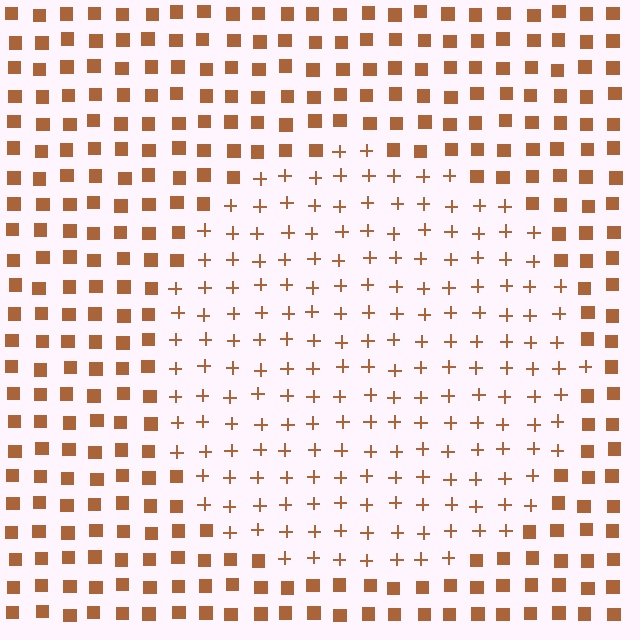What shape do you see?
I see a circle.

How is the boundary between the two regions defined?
The boundary is defined by a change in element shape: plus signs inside vs. squares outside. All elements share the same color and spacing.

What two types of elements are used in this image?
The image uses plus signs inside the circle region and squares outside it.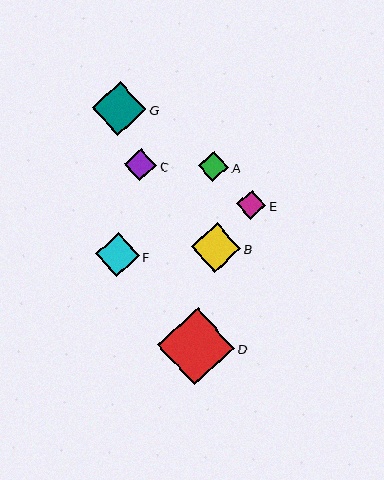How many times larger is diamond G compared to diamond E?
Diamond G is approximately 1.8 times the size of diamond E.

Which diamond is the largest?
Diamond D is the largest with a size of approximately 77 pixels.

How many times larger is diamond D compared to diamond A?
Diamond D is approximately 2.5 times the size of diamond A.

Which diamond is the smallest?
Diamond E is the smallest with a size of approximately 29 pixels.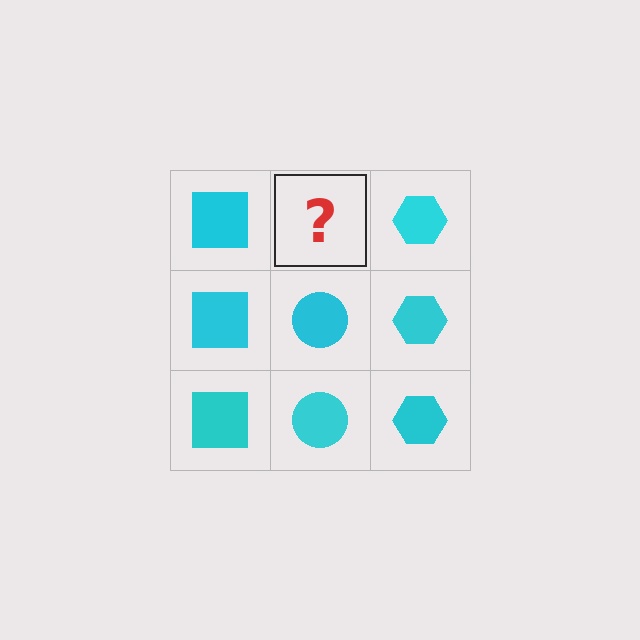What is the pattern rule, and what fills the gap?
The rule is that each column has a consistent shape. The gap should be filled with a cyan circle.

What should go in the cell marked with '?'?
The missing cell should contain a cyan circle.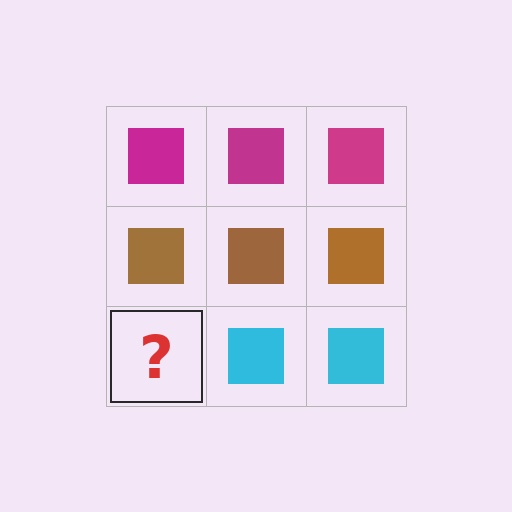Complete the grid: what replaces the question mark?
The question mark should be replaced with a cyan square.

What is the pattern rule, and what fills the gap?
The rule is that each row has a consistent color. The gap should be filled with a cyan square.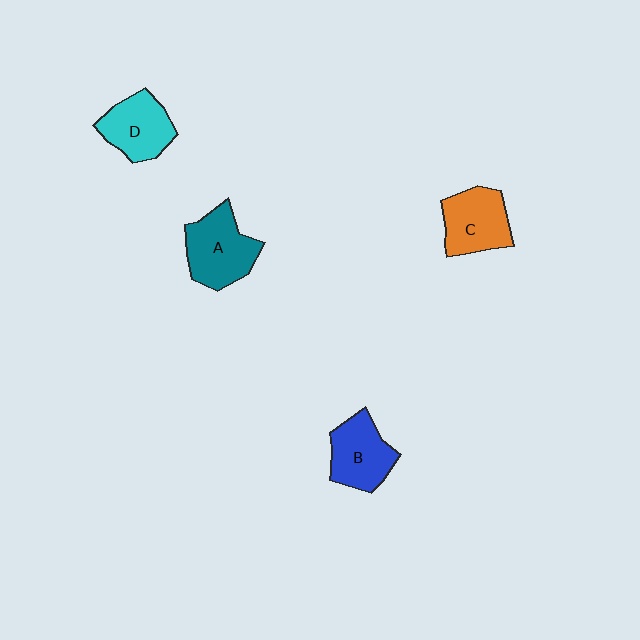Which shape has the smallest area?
Shape D (cyan).